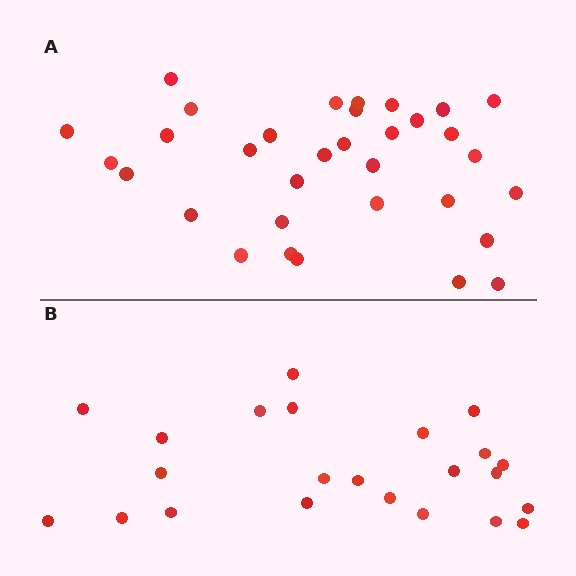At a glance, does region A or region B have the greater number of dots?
Region A (the top region) has more dots.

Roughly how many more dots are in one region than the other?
Region A has roughly 10 or so more dots than region B.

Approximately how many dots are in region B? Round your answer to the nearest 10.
About 20 dots. (The exact count is 23, which rounds to 20.)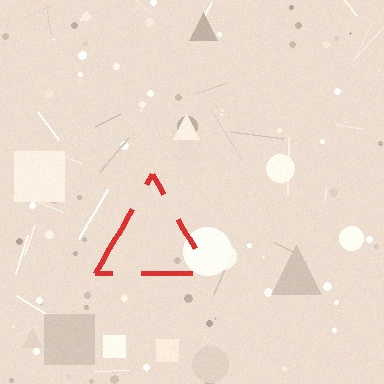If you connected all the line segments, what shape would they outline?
They would outline a triangle.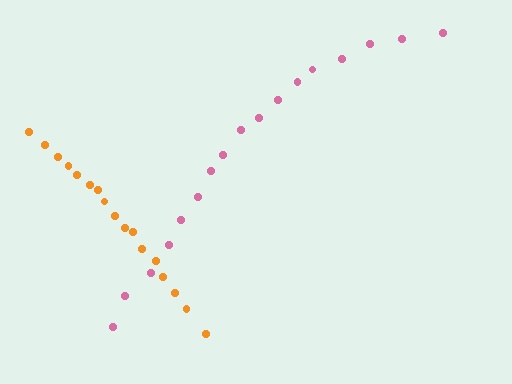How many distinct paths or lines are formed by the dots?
There are 2 distinct paths.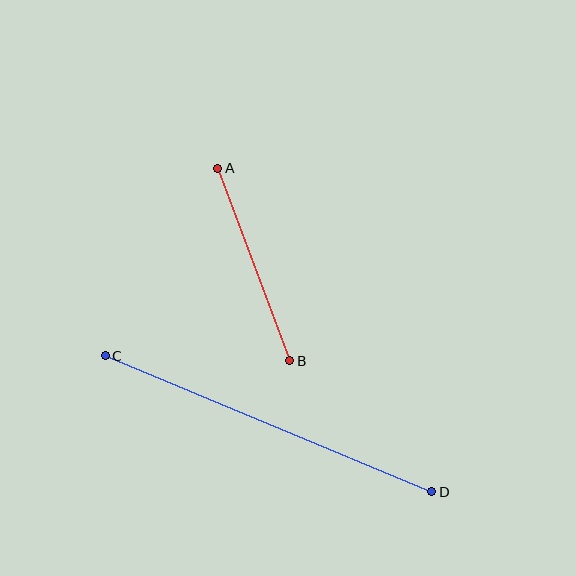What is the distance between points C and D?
The distance is approximately 353 pixels.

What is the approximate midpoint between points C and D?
The midpoint is at approximately (269, 424) pixels.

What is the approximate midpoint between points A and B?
The midpoint is at approximately (254, 265) pixels.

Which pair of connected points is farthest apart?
Points C and D are farthest apart.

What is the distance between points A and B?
The distance is approximately 206 pixels.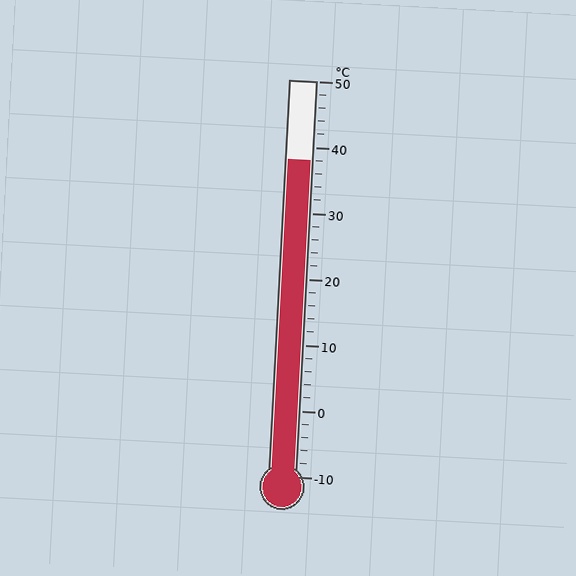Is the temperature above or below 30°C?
The temperature is above 30°C.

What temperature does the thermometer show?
The thermometer shows approximately 38°C.